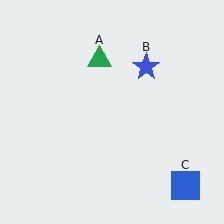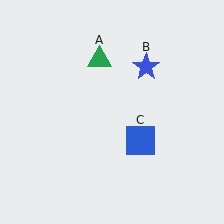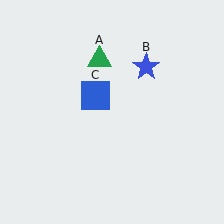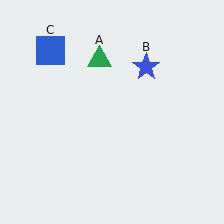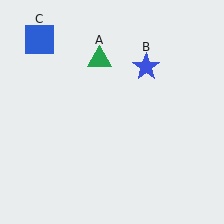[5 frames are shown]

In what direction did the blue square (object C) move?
The blue square (object C) moved up and to the left.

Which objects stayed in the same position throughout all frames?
Green triangle (object A) and blue star (object B) remained stationary.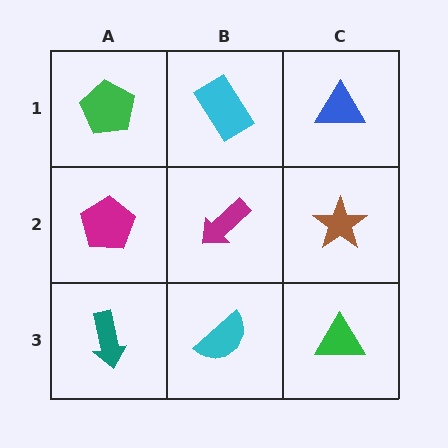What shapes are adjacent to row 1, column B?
A magenta arrow (row 2, column B), a green pentagon (row 1, column A), a blue triangle (row 1, column C).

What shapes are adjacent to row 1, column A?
A magenta pentagon (row 2, column A), a cyan rectangle (row 1, column B).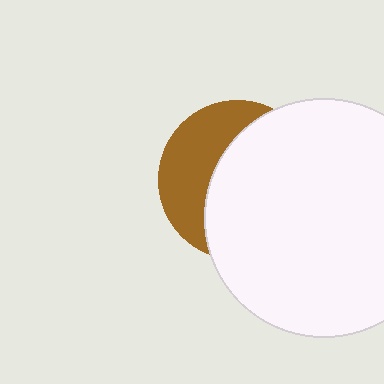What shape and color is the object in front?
The object in front is a white circle.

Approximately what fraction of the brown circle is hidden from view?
Roughly 63% of the brown circle is hidden behind the white circle.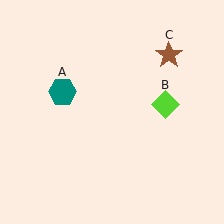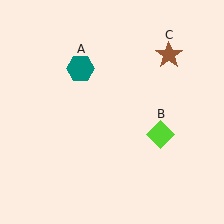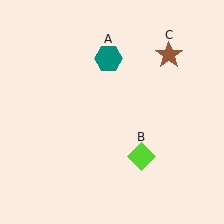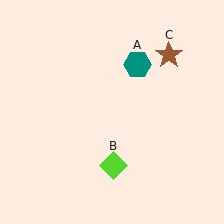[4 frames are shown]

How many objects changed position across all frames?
2 objects changed position: teal hexagon (object A), lime diamond (object B).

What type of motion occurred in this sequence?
The teal hexagon (object A), lime diamond (object B) rotated clockwise around the center of the scene.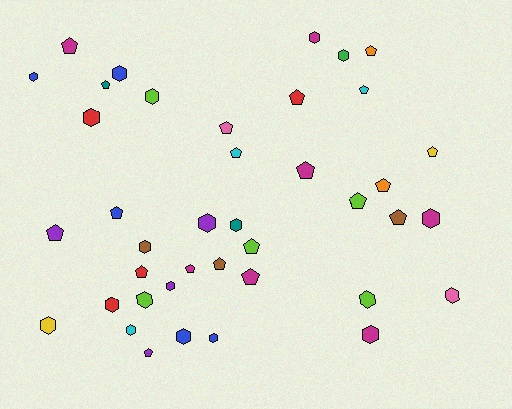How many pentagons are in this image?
There are 20 pentagons.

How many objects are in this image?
There are 40 objects.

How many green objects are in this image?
There is 1 green object.